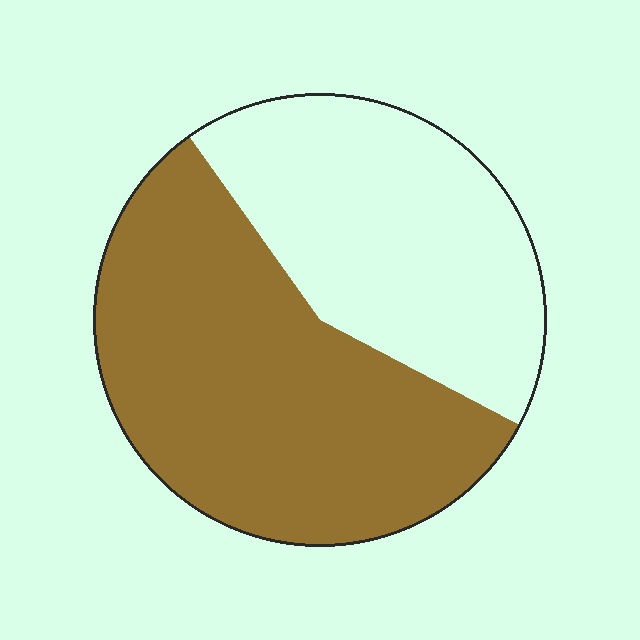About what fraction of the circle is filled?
About three fifths (3/5).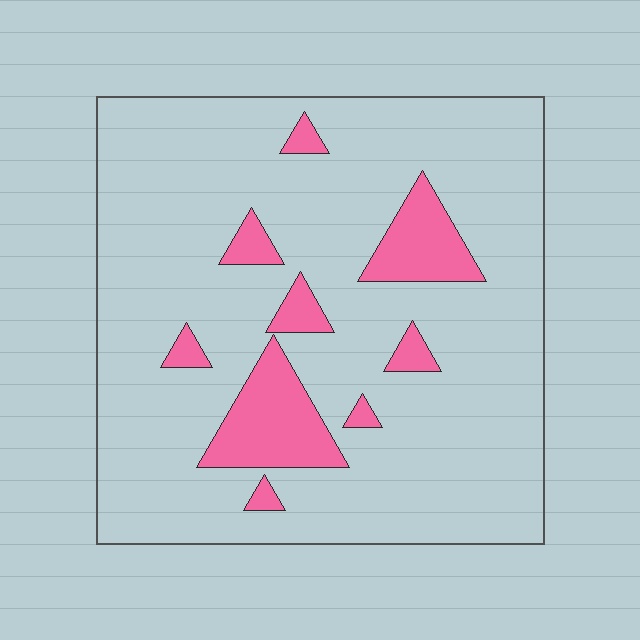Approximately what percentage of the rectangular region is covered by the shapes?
Approximately 15%.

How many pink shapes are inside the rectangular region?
9.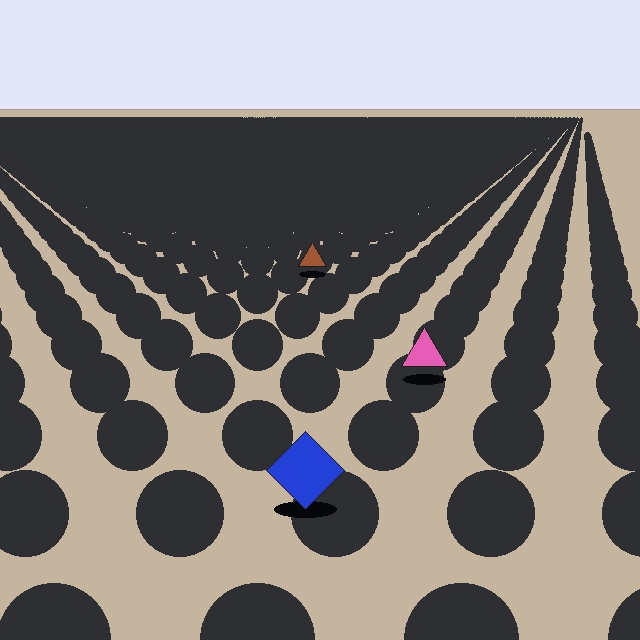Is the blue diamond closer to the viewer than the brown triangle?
Yes. The blue diamond is closer — you can tell from the texture gradient: the ground texture is coarser near it.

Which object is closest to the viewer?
The blue diamond is closest. The texture marks near it are larger and more spread out.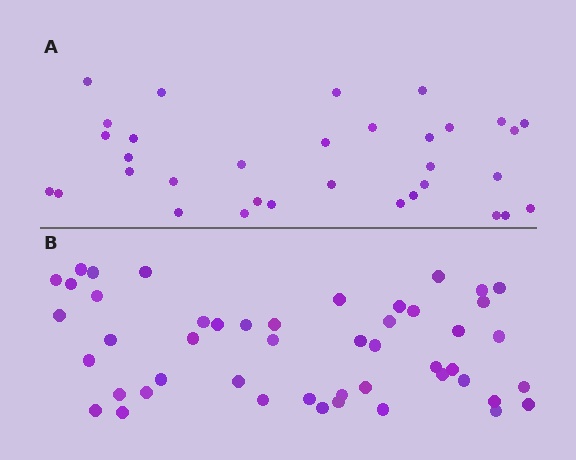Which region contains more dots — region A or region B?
Region B (the bottom region) has more dots.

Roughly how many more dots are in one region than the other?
Region B has approximately 15 more dots than region A.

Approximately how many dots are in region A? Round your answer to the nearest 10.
About 30 dots. (The exact count is 33, which rounds to 30.)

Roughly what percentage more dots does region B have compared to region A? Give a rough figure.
About 45% more.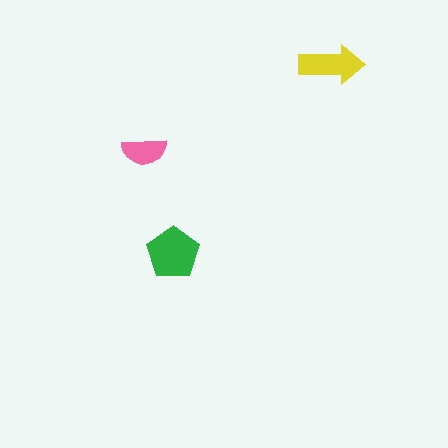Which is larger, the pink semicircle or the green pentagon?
The green pentagon.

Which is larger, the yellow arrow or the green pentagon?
The green pentagon.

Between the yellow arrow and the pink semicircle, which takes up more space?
The yellow arrow.